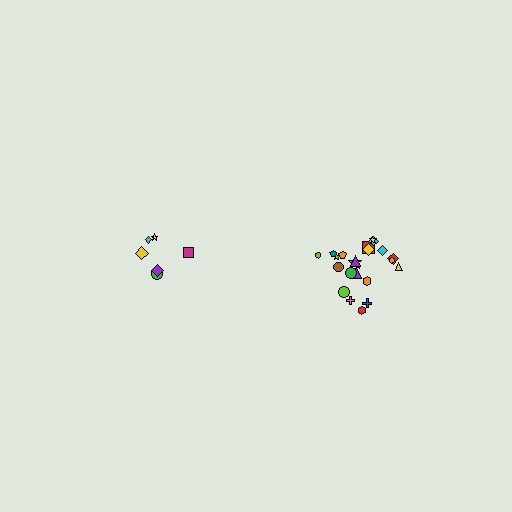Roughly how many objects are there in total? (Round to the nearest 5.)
Roughly 30 objects in total.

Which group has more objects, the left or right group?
The right group.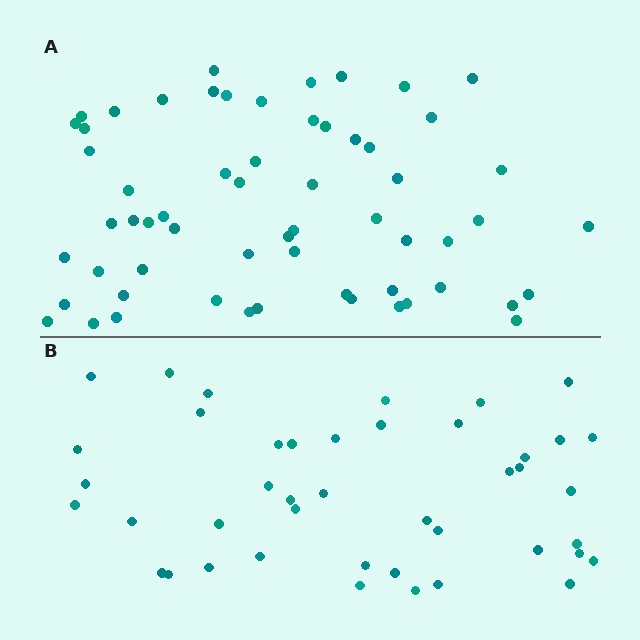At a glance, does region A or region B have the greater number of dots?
Region A (the top region) has more dots.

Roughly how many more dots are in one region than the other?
Region A has approximately 15 more dots than region B.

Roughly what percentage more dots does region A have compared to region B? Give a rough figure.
About 40% more.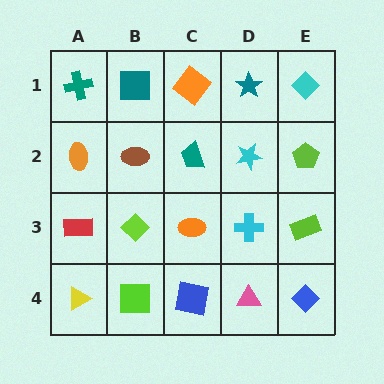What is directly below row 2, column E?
A lime rectangle.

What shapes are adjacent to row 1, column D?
A cyan star (row 2, column D), an orange diamond (row 1, column C), a cyan diamond (row 1, column E).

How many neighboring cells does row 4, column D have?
3.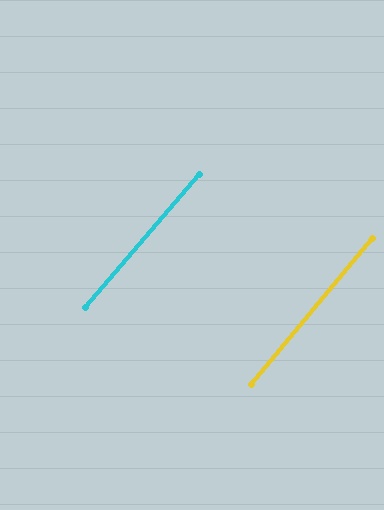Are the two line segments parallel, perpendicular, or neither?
Parallel — their directions differ by only 1.1°.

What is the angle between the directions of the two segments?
Approximately 1 degree.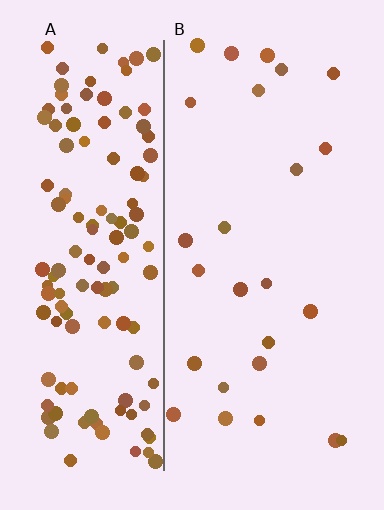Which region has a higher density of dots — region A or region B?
A (the left).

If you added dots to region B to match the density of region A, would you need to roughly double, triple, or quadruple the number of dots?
Approximately quadruple.